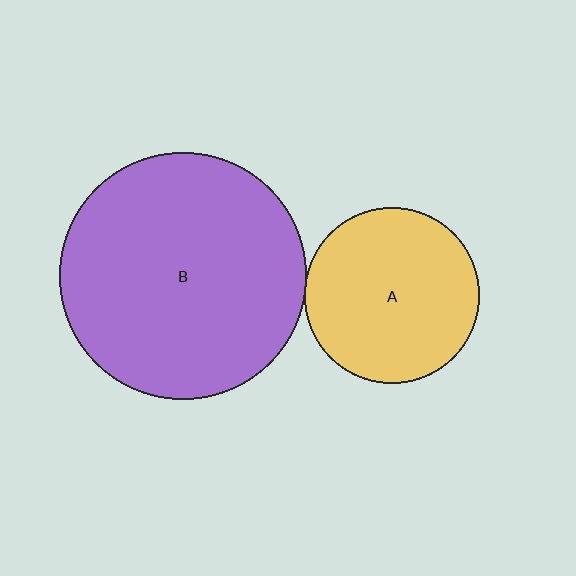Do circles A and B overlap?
Yes.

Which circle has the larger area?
Circle B (purple).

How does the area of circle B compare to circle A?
Approximately 2.0 times.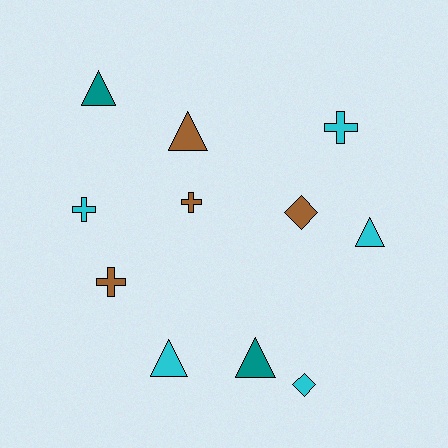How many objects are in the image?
There are 11 objects.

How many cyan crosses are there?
There are 2 cyan crosses.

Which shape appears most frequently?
Triangle, with 5 objects.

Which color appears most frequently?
Cyan, with 5 objects.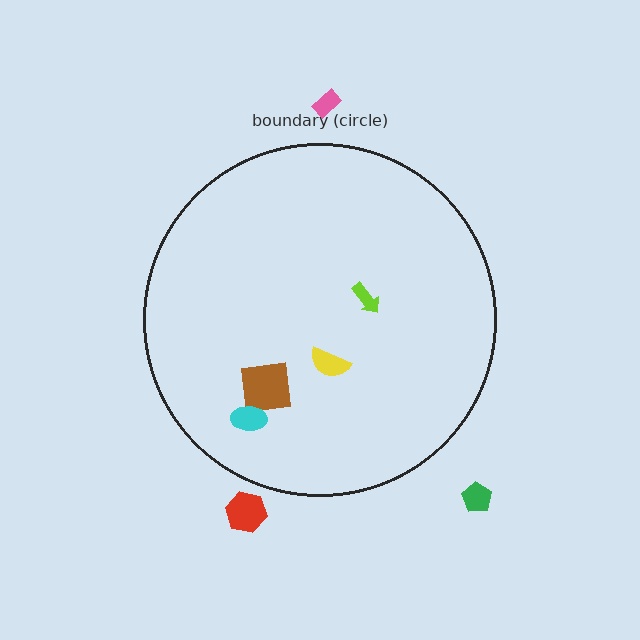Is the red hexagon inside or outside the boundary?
Outside.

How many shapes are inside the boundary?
4 inside, 3 outside.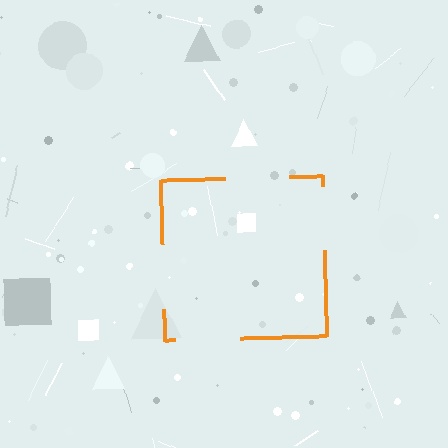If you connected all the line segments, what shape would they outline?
They would outline a square.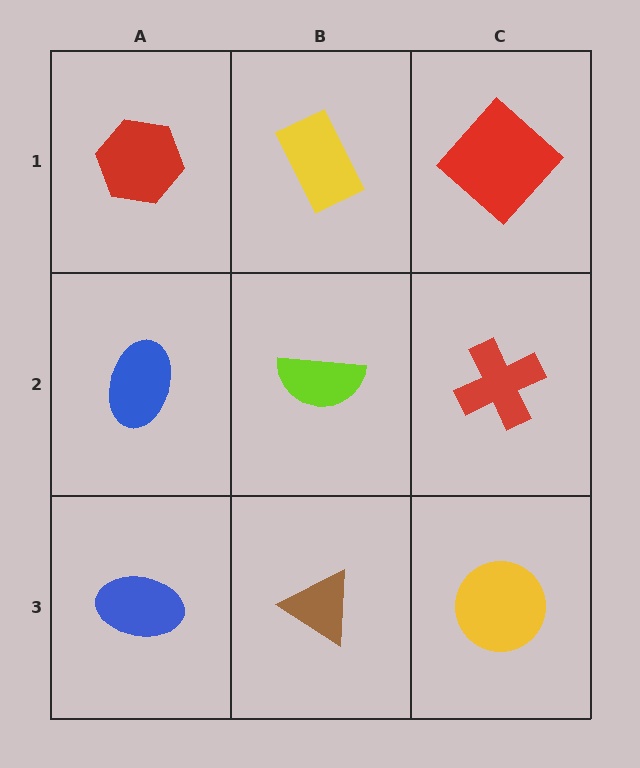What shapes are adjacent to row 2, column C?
A red diamond (row 1, column C), a yellow circle (row 3, column C), a lime semicircle (row 2, column B).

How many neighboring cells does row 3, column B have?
3.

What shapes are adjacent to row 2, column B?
A yellow rectangle (row 1, column B), a brown triangle (row 3, column B), a blue ellipse (row 2, column A), a red cross (row 2, column C).